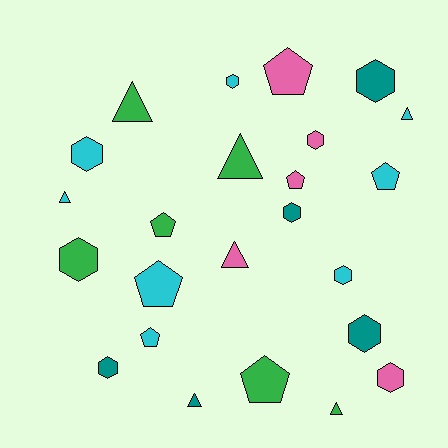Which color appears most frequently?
Cyan, with 8 objects.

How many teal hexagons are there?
There are 4 teal hexagons.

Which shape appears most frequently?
Hexagon, with 10 objects.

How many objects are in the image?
There are 24 objects.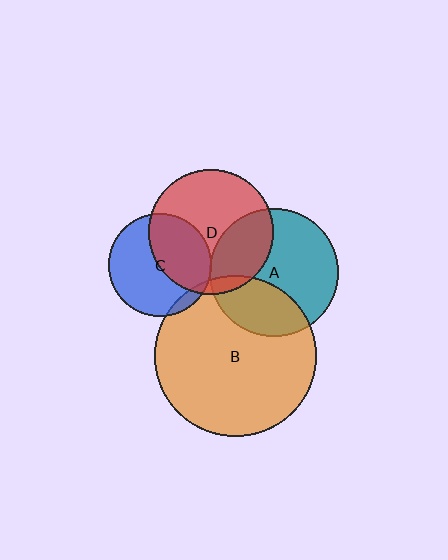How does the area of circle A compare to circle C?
Approximately 1.6 times.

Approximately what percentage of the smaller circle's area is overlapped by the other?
Approximately 30%.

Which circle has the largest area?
Circle B (orange).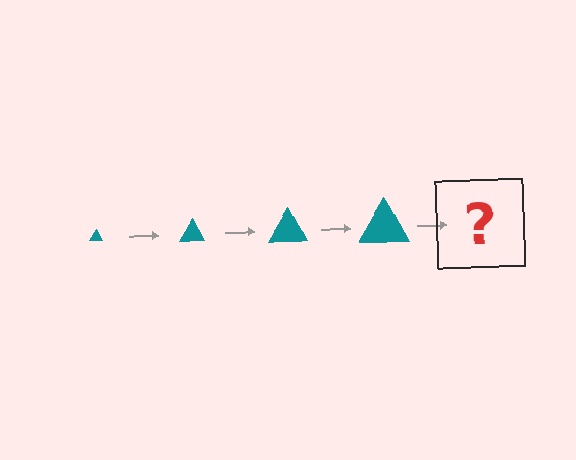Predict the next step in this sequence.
The next step is a teal triangle, larger than the previous one.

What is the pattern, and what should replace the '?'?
The pattern is that the triangle gets progressively larger each step. The '?' should be a teal triangle, larger than the previous one.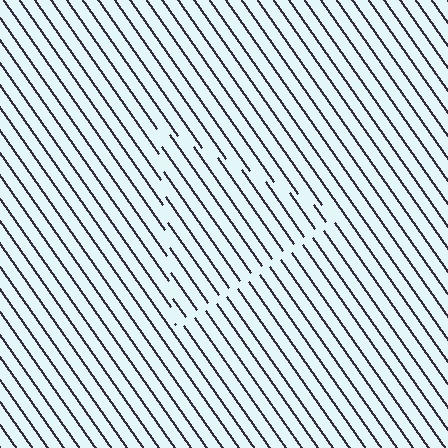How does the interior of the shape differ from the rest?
The interior of the shape contains the same grating, shifted by half a period — the contour is defined by the phase discontinuity where line-ends from the inner and outer gratings abut.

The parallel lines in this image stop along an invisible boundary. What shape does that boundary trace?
An illusory triangle. The interior of the shape contains the same grating, shifted by half a period — the contour is defined by the phase discontinuity where line-ends from the inner and outer gratings abut.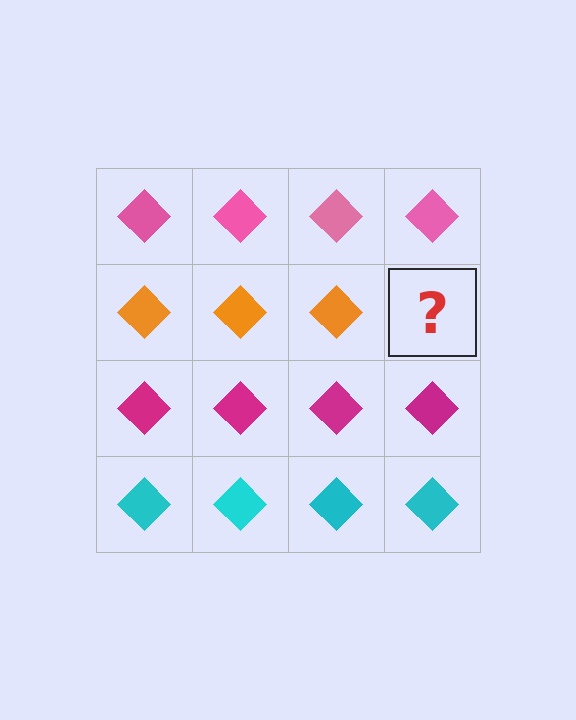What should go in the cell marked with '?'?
The missing cell should contain an orange diamond.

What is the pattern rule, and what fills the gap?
The rule is that each row has a consistent color. The gap should be filled with an orange diamond.